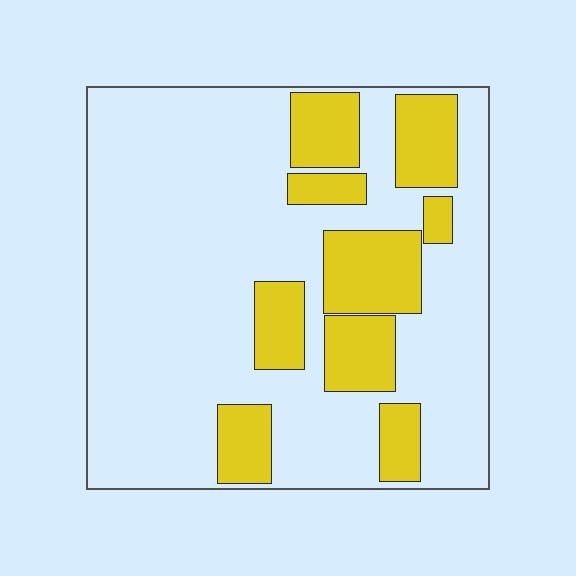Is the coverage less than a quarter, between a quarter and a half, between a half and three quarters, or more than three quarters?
Between a quarter and a half.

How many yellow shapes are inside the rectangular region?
9.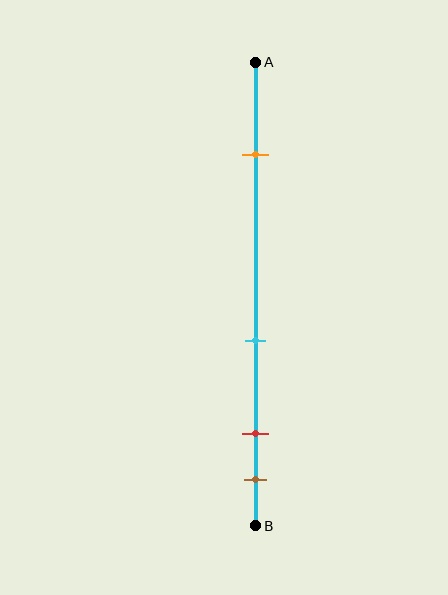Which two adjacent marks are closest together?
The red and brown marks are the closest adjacent pair.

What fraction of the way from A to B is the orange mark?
The orange mark is approximately 20% (0.2) of the way from A to B.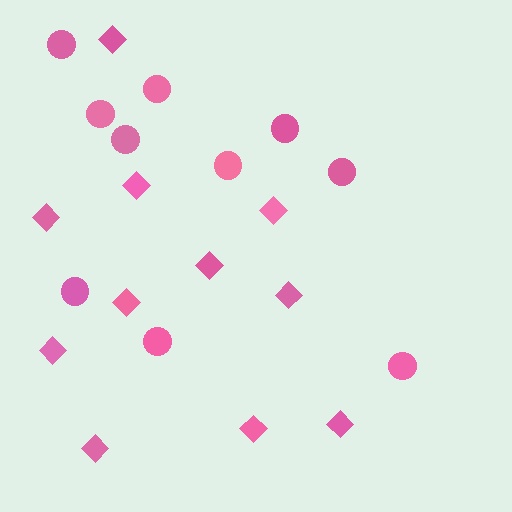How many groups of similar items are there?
There are 2 groups: one group of circles (10) and one group of diamonds (11).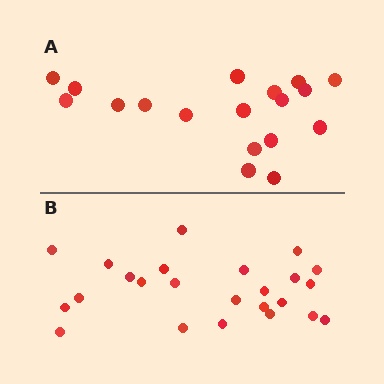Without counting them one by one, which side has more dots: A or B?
Region B (the bottom region) has more dots.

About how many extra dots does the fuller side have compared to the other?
Region B has about 6 more dots than region A.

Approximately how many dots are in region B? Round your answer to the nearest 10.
About 20 dots. (The exact count is 24, which rounds to 20.)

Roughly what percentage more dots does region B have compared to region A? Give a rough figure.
About 35% more.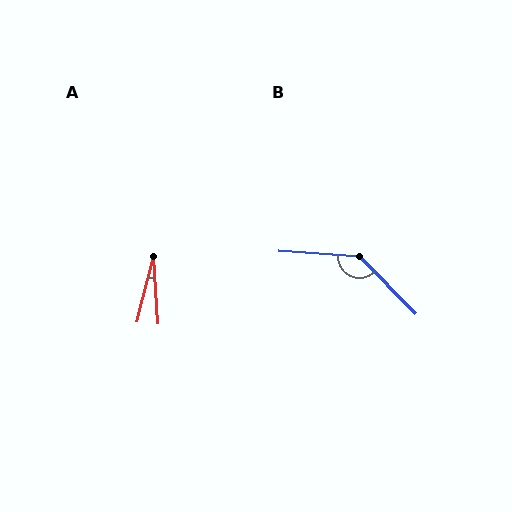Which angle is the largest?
B, at approximately 139 degrees.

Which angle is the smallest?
A, at approximately 18 degrees.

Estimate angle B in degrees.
Approximately 139 degrees.